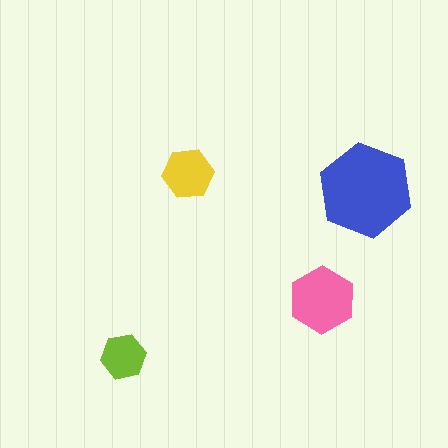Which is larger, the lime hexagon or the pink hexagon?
The pink one.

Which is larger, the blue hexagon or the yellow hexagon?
The blue one.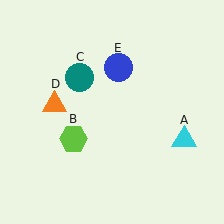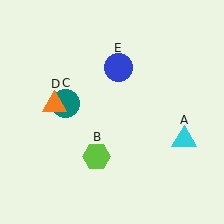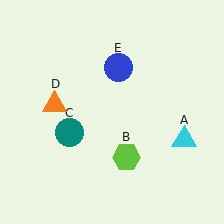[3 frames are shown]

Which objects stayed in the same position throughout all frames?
Cyan triangle (object A) and orange triangle (object D) and blue circle (object E) remained stationary.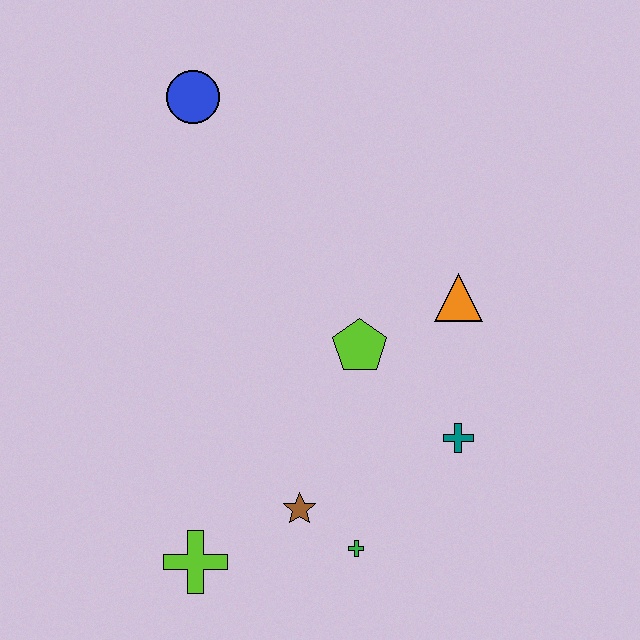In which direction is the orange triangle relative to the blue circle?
The orange triangle is to the right of the blue circle.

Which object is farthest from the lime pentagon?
The blue circle is farthest from the lime pentagon.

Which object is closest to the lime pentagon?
The orange triangle is closest to the lime pentagon.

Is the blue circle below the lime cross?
No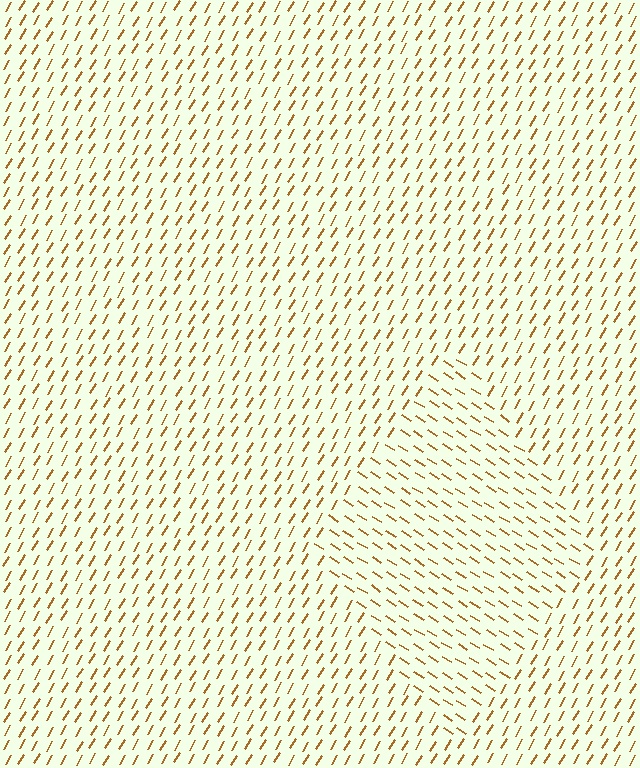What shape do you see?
I see a diamond.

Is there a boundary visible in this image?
Yes, there is a texture boundary formed by a change in line orientation.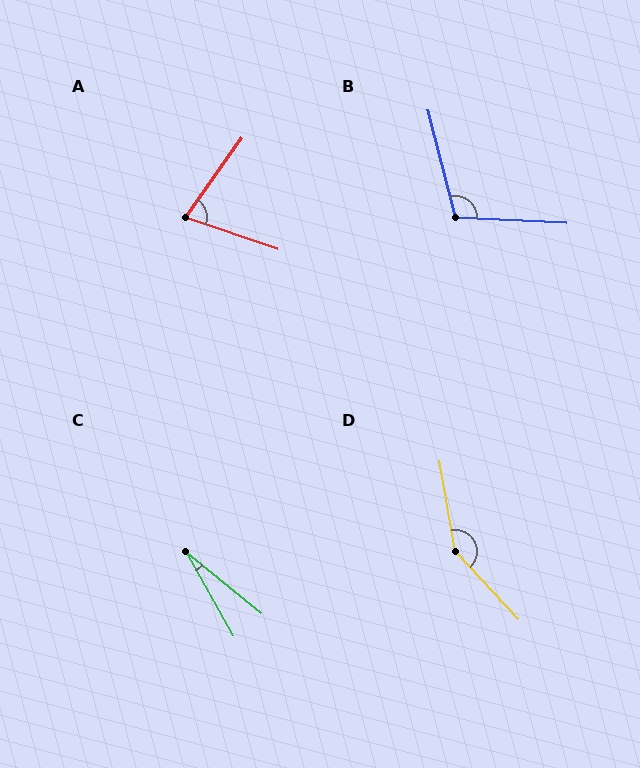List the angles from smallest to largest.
C (22°), A (73°), B (107°), D (147°).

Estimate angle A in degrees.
Approximately 73 degrees.